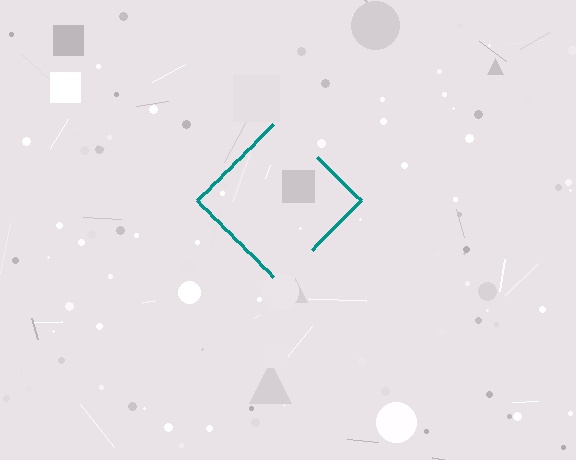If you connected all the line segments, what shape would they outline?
They would outline a diamond.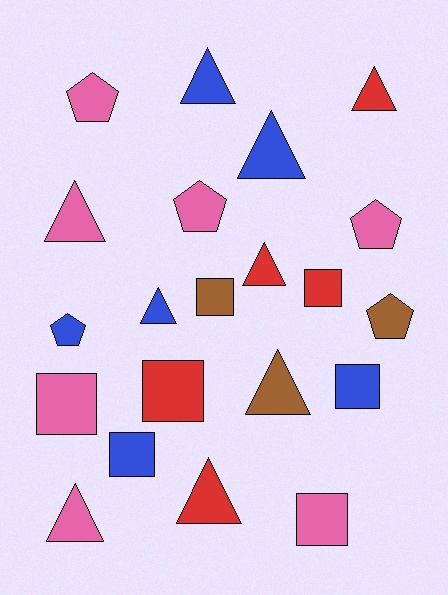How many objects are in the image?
There are 21 objects.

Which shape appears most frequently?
Triangle, with 9 objects.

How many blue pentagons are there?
There is 1 blue pentagon.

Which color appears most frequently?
Pink, with 7 objects.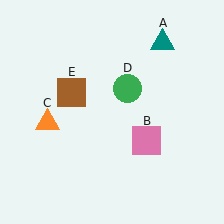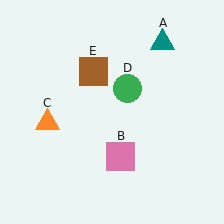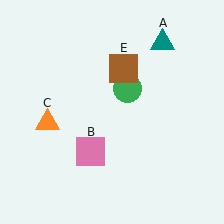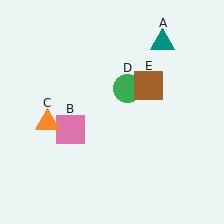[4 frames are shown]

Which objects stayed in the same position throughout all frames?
Teal triangle (object A) and orange triangle (object C) and green circle (object D) remained stationary.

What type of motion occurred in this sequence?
The pink square (object B), brown square (object E) rotated clockwise around the center of the scene.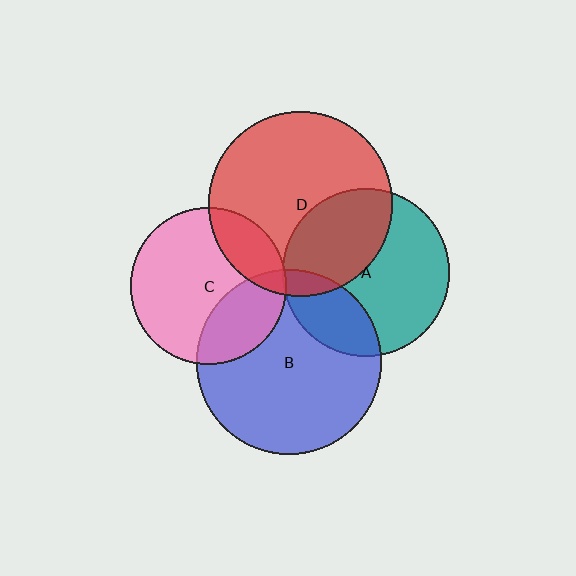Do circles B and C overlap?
Yes.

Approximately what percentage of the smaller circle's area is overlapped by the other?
Approximately 30%.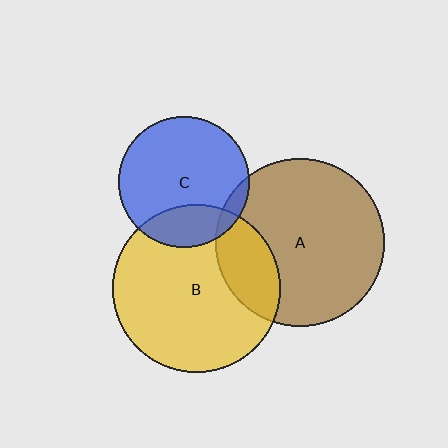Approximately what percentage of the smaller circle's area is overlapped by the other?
Approximately 20%.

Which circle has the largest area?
Circle A (brown).